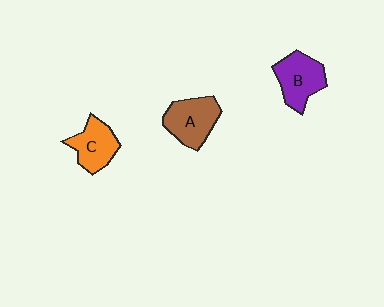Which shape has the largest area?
Shape A (brown).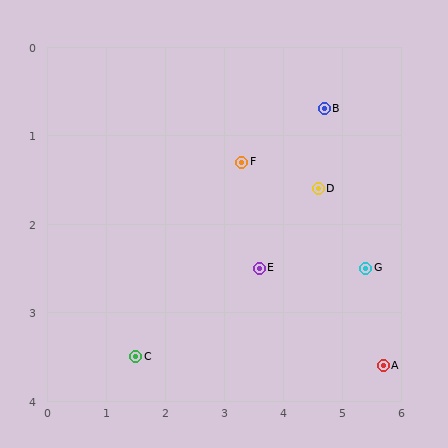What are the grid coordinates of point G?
Point G is at approximately (5.4, 2.5).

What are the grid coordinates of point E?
Point E is at approximately (3.6, 2.5).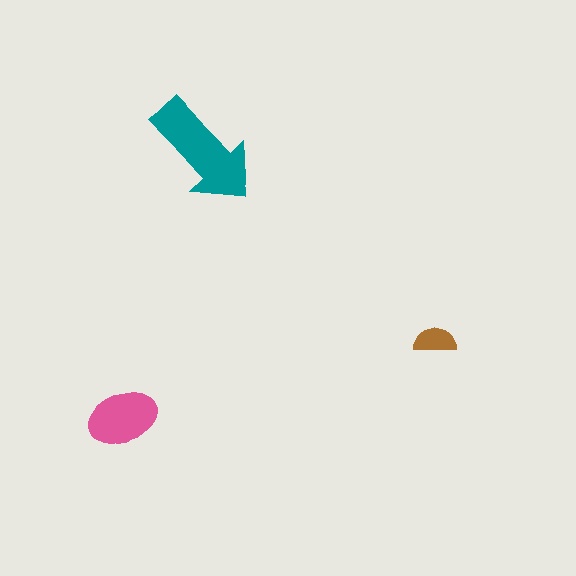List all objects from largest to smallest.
The teal arrow, the pink ellipse, the brown semicircle.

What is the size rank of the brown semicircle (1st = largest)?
3rd.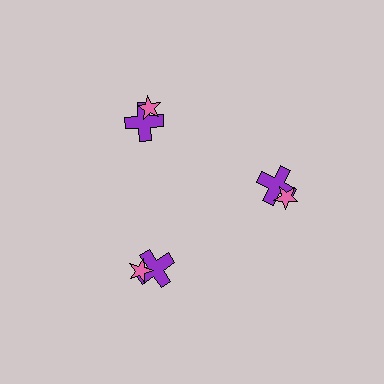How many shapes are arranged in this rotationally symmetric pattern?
There are 6 shapes, arranged in 3 groups of 2.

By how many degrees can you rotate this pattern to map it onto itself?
The pattern maps onto itself every 120 degrees of rotation.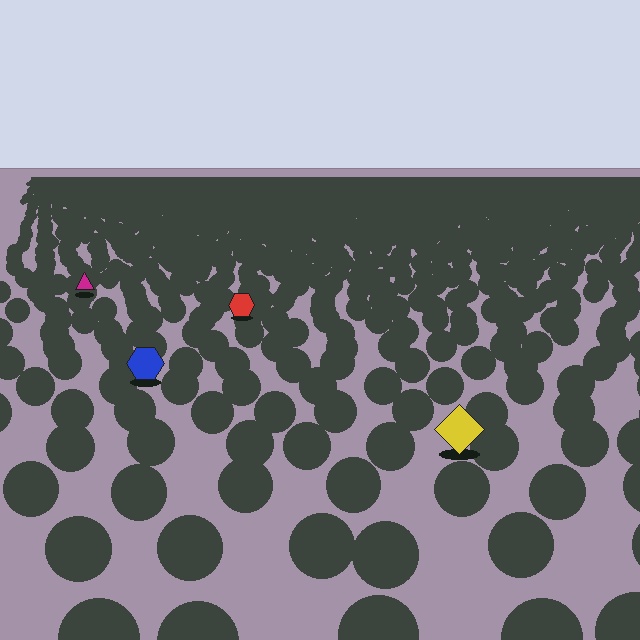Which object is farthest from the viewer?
The magenta triangle is farthest from the viewer. It appears smaller and the ground texture around it is denser.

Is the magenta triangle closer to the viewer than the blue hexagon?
No. The blue hexagon is closer — you can tell from the texture gradient: the ground texture is coarser near it.